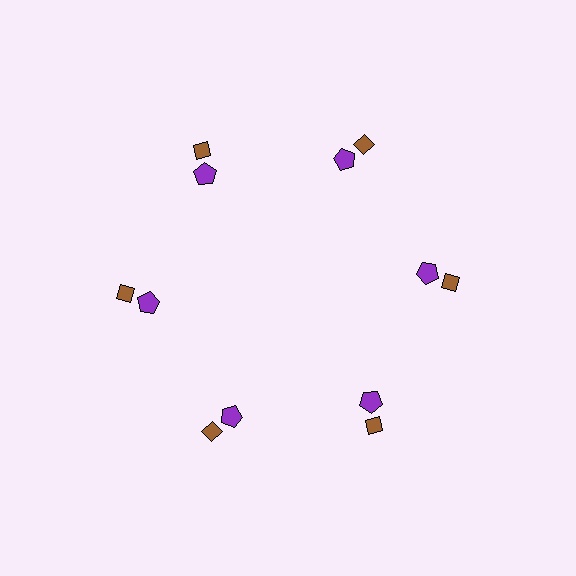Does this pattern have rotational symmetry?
Yes, this pattern has 6-fold rotational symmetry. It looks the same after rotating 60 degrees around the center.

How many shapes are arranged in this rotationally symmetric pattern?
There are 12 shapes, arranged in 6 groups of 2.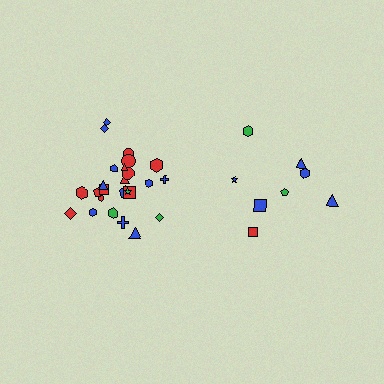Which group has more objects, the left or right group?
The left group.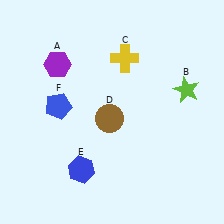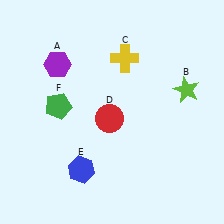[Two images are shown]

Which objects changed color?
D changed from brown to red. F changed from blue to green.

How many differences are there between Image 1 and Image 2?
There are 2 differences between the two images.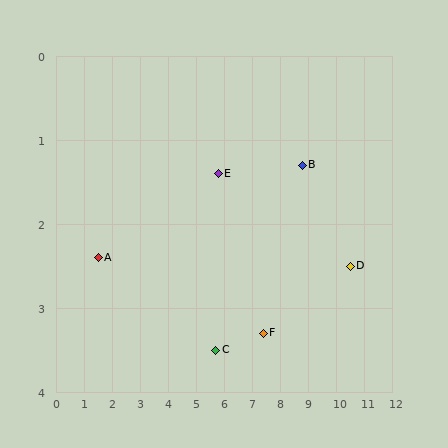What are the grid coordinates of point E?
Point E is at approximately (5.8, 1.4).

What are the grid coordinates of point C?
Point C is at approximately (5.7, 3.5).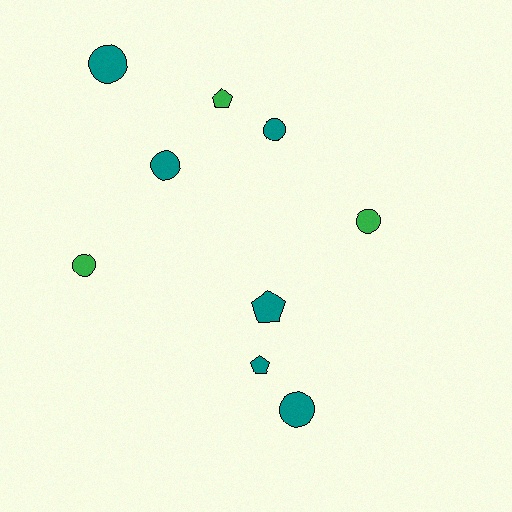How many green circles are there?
There are 2 green circles.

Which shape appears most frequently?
Circle, with 6 objects.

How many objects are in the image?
There are 9 objects.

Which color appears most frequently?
Teal, with 6 objects.